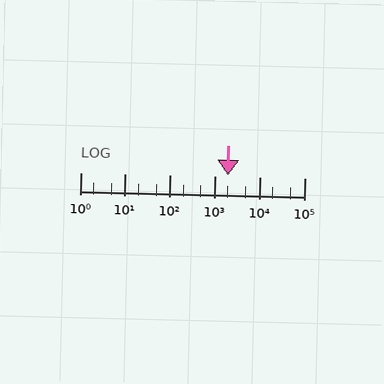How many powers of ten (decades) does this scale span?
The scale spans 5 decades, from 1 to 100000.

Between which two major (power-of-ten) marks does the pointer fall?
The pointer is between 1000 and 10000.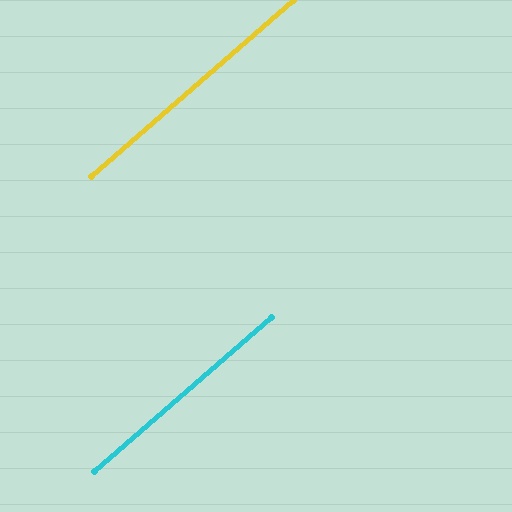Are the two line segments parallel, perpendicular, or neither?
Parallel — their directions differ by only 0.0°.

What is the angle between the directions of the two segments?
Approximately 0 degrees.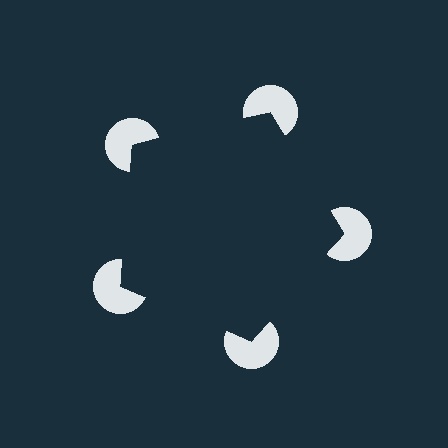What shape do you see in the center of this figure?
An illusory pentagon — its edges are inferred from the aligned wedge cuts in the pac-man discs, not physically drawn.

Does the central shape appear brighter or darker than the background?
It typically appears slightly darker than the background, even though no actual brightness change is drawn.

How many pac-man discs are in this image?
There are 5 — one at each vertex of the illusory pentagon.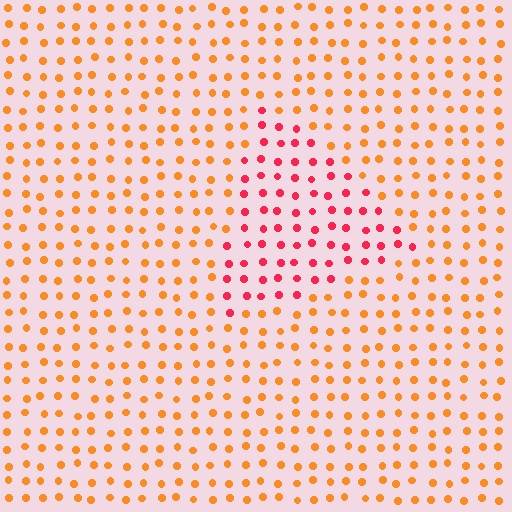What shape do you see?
I see a triangle.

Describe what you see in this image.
The image is filled with small orange elements in a uniform arrangement. A triangle-shaped region is visible where the elements are tinted to a slightly different hue, forming a subtle color boundary.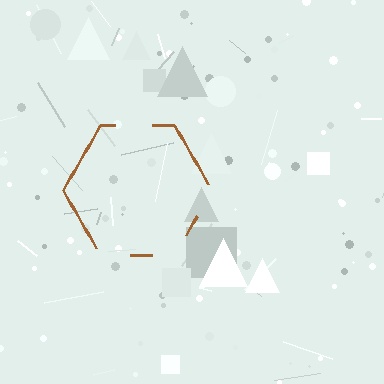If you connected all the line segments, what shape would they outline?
They would outline a hexagon.